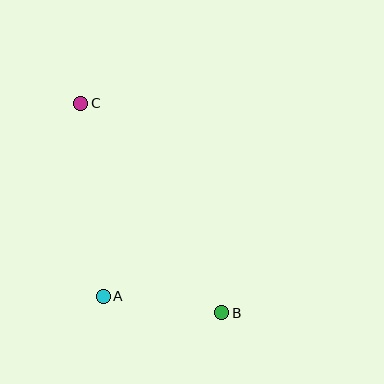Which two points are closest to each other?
Points A and B are closest to each other.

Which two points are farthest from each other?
Points B and C are farthest from each other.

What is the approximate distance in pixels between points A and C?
The distance between A and C is approximately 194 pixels.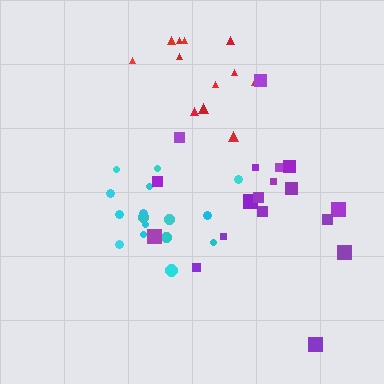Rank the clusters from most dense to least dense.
cyan, purple, red.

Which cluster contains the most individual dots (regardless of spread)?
Purple (18).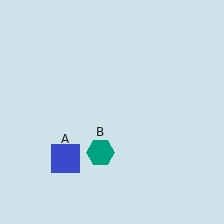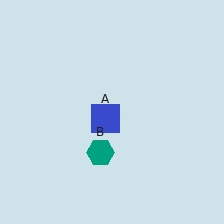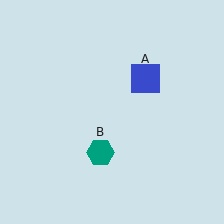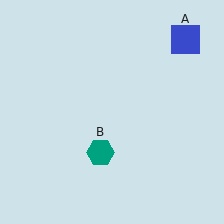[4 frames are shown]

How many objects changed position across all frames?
1 object changed position: blue square (object A).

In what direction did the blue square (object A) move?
The blue square (object A) moved up and to the right.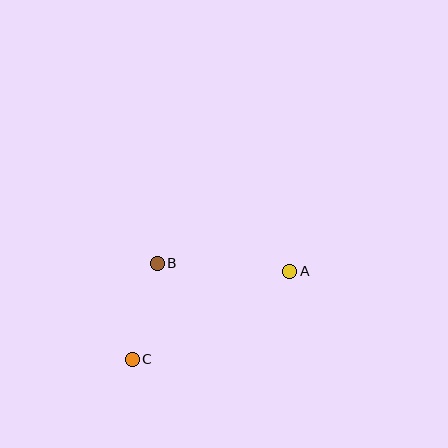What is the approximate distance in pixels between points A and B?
The distance between A and B is approximately 133 pixels.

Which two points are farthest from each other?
Points A and C are farthest from each other.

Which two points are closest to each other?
Points B and C are closest to each other.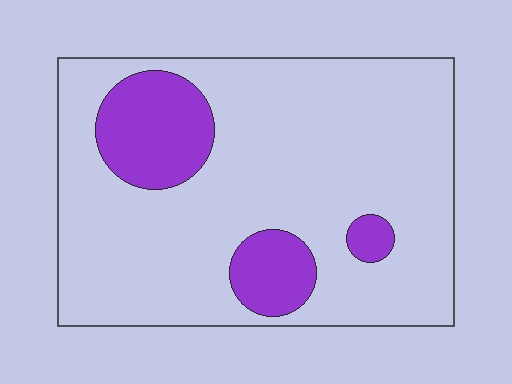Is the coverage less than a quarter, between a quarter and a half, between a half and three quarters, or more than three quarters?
Less than a quarter.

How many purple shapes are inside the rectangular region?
3.